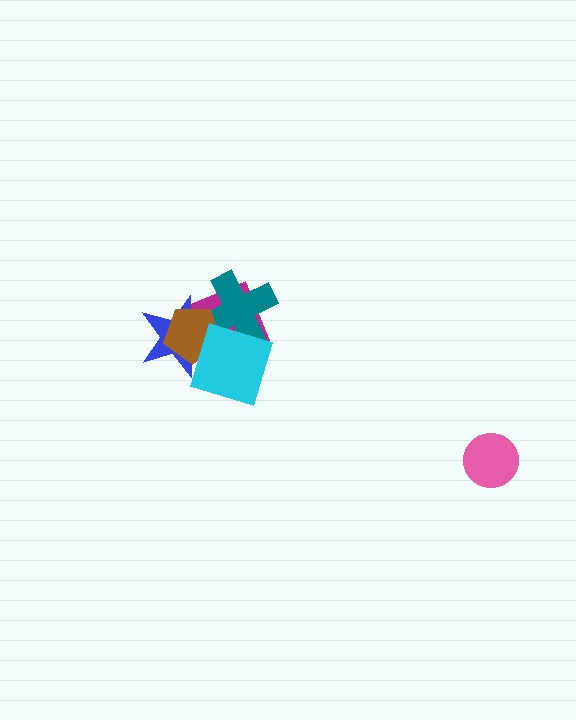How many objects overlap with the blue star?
4 objects overlap with the blue star.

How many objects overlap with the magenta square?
4 objects overlap with the magenta square.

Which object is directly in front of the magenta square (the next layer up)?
The teal cross is directly in front of the magenta square.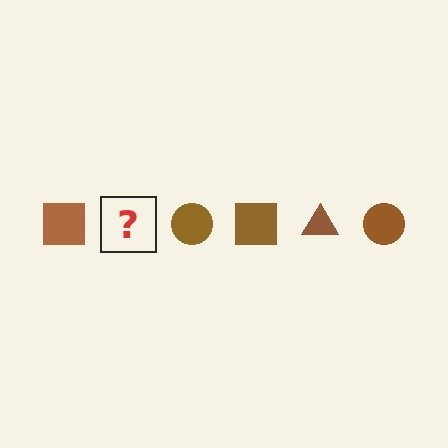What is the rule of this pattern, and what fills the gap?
The rule is that the pattern cycles through square, triangle, circle shapes in brown. The gap should be filled with a brown triangle.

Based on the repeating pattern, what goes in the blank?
The blank should be a brown triangle.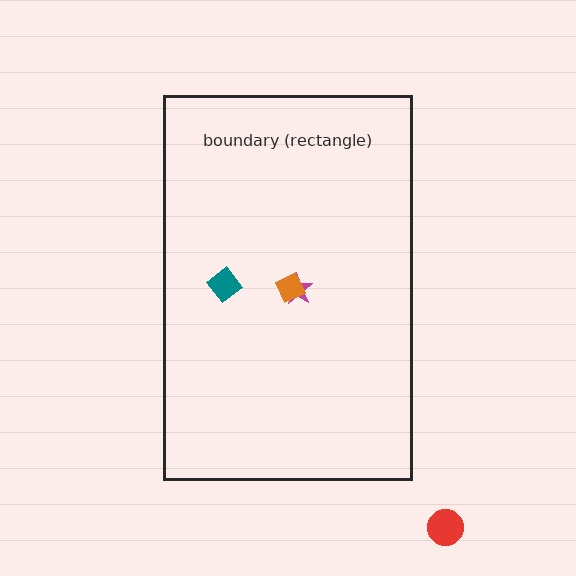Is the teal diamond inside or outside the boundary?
Inside.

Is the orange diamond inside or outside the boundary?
Inside.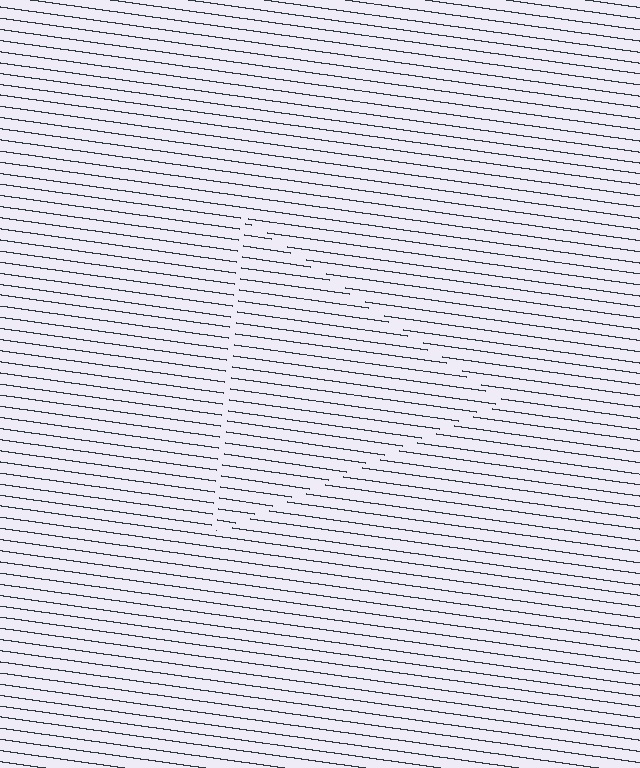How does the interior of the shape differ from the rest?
The interior of the shape contains the same grating, shifted by half a period — the contour is defined by the phase discontinuity where line-ends from the inner and outer gratings abut.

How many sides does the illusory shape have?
3 sides — the line-ends trace a triangle.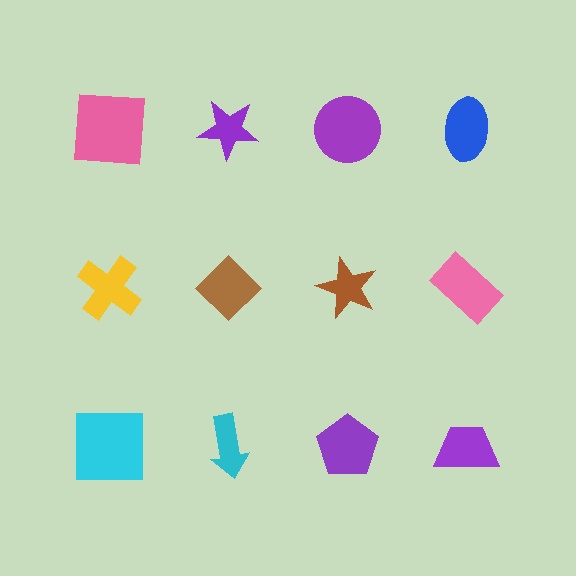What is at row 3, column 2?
A cyan arrow.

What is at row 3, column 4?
A purple trapezoid.